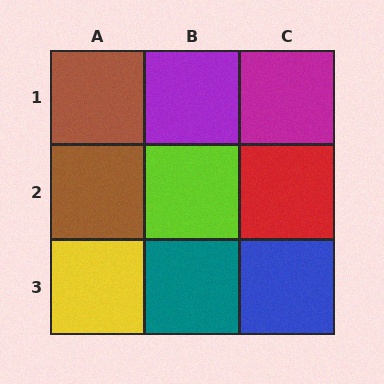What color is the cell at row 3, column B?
Teal.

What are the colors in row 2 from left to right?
Brown, lime, red.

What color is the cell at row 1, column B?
Purple.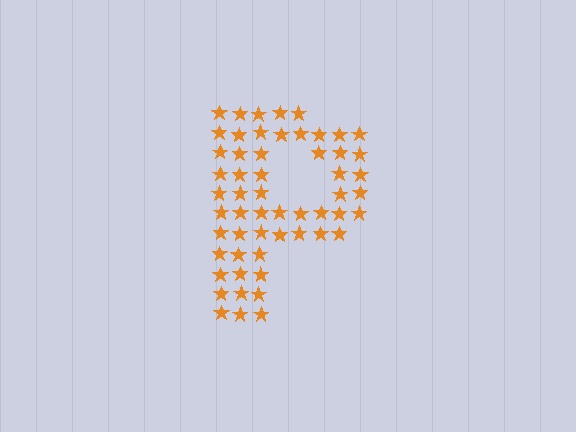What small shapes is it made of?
It is made of small stars.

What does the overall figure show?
The overall figure shows the letter P.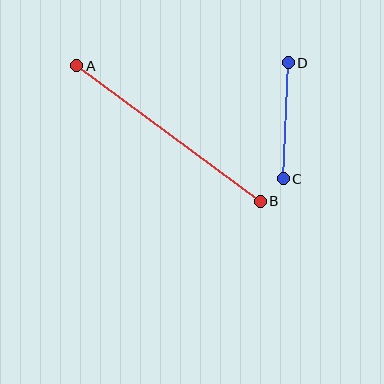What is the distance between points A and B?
The distance is approximately 228 pixels.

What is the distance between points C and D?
The distance is approximately 117 pixels.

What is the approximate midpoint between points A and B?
The midpoint is at approximately (169, 134) pixels.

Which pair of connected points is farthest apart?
Points A and B are farthest apart.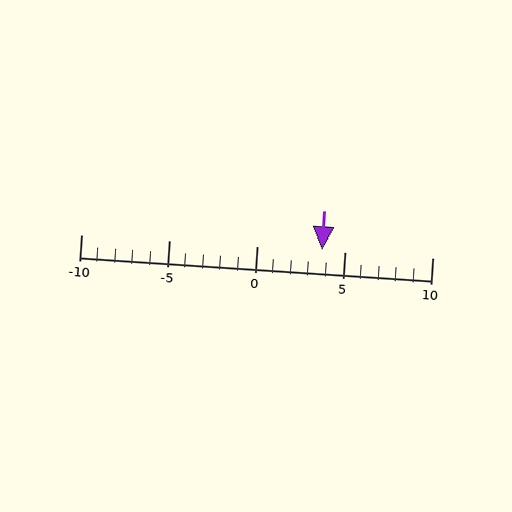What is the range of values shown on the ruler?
The ruler shows values from -10 to 10.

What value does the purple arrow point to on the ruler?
The purple arrow points to approximately 4.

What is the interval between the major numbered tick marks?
The major tick marks are spaced 5 units apart.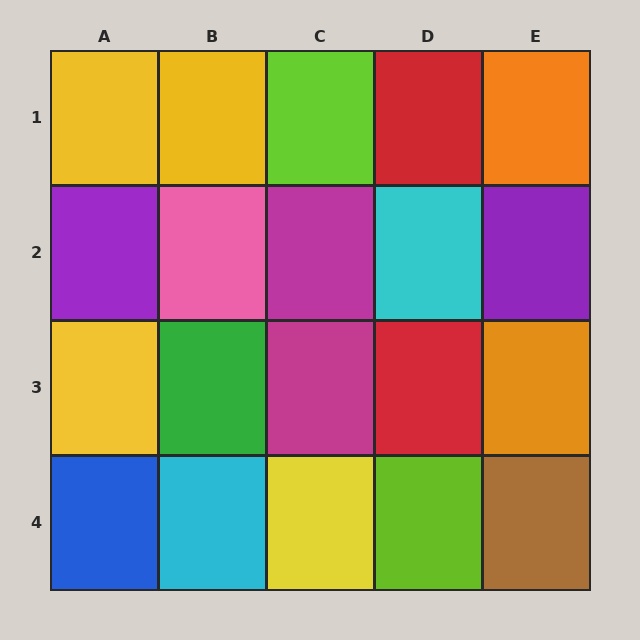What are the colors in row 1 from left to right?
Yellow, yellow, lime, red, orange.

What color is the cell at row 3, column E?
Orange.